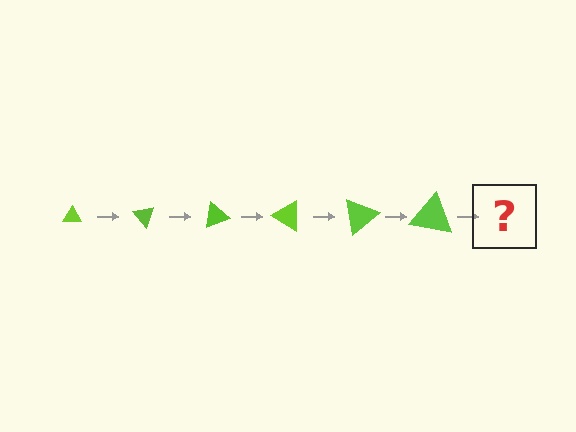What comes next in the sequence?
The next element should be a triangle, larger than the previous one and rotated 300 degrees from the start.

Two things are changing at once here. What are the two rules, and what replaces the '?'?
The two rules are that the triangle grows larger each step and it rotates 50 degrees each step. The '?' should be a triangle, larger than the previous one and rotated 300 degrees from the start.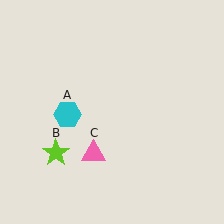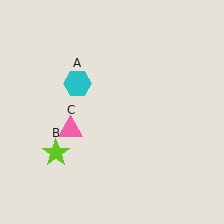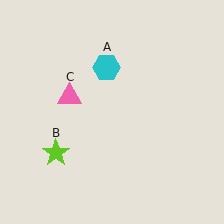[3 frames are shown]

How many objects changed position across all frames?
2 objects changed position: cyan hexagon (object A), pink triangle (object C).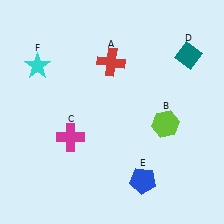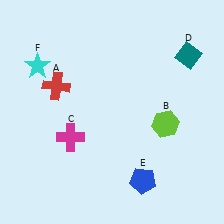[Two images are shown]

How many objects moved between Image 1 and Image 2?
1 object moved between the two images.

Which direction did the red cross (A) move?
The red cross (A) moved left.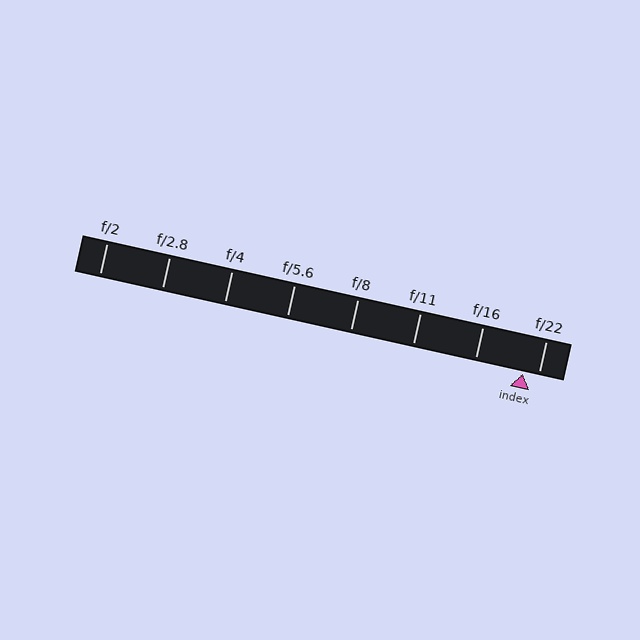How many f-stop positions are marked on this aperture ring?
There are 8 f-stop positions marked.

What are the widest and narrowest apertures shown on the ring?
The widest aperture shown is f/2 and the narrowest is f/22.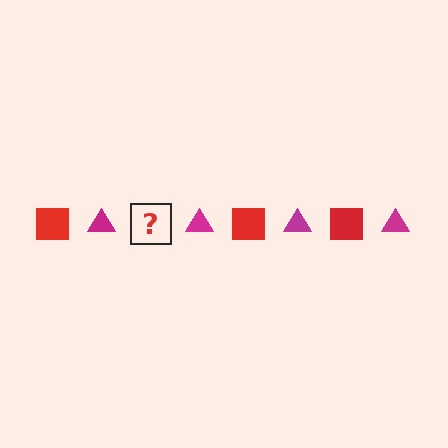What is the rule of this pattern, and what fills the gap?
The rule is that the pattern alternates between red square and magenta triangle. The gap should be filled with a red square.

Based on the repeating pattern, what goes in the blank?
The blank should be a red square.